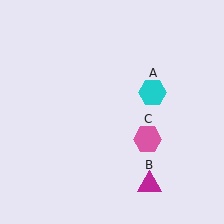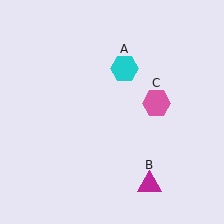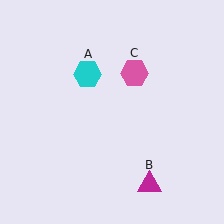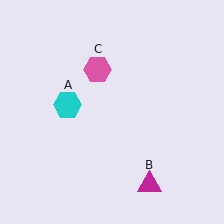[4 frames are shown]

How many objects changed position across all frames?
2 objects changed position: cyan hexagon (object A), pink hexagon (object C).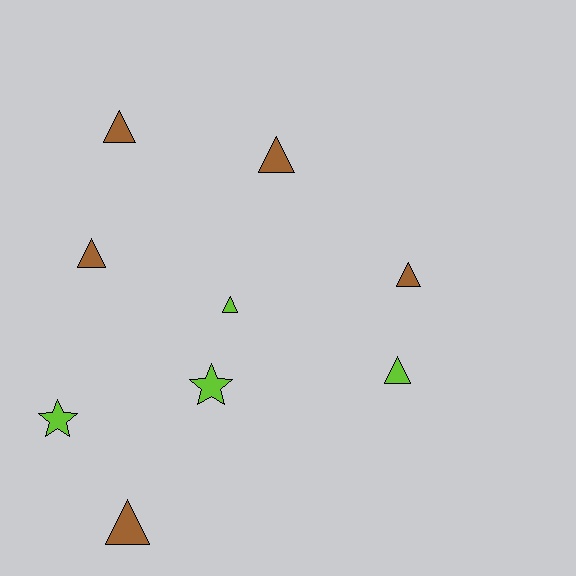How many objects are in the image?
There are 9 objects.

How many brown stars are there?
There are no brown stars.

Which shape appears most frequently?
Triangle, with 7 objects.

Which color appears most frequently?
Brown, with 5 objects.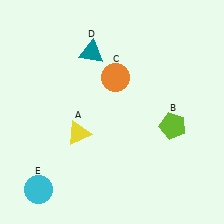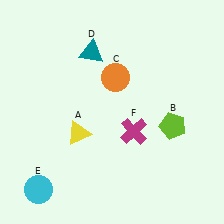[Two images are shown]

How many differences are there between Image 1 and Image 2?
There is 1 difference between the two images.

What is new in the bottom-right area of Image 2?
A magenta cross (F) was added in the bottom-right area of Image 2.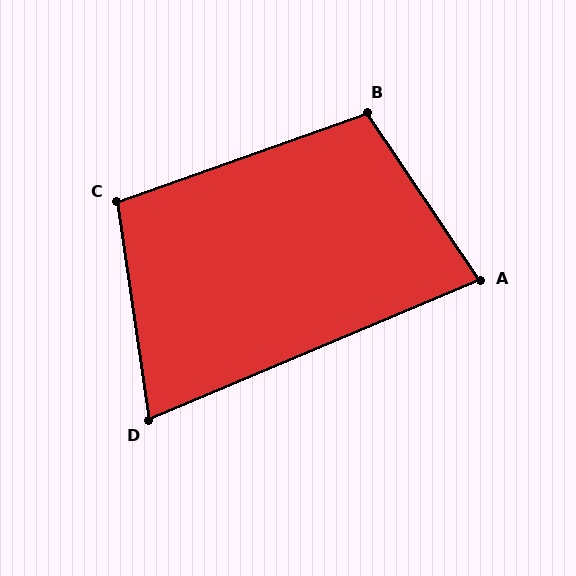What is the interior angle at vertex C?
Approximately 101 degrees (obtuse).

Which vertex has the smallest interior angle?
D, at approximately 75 degrees.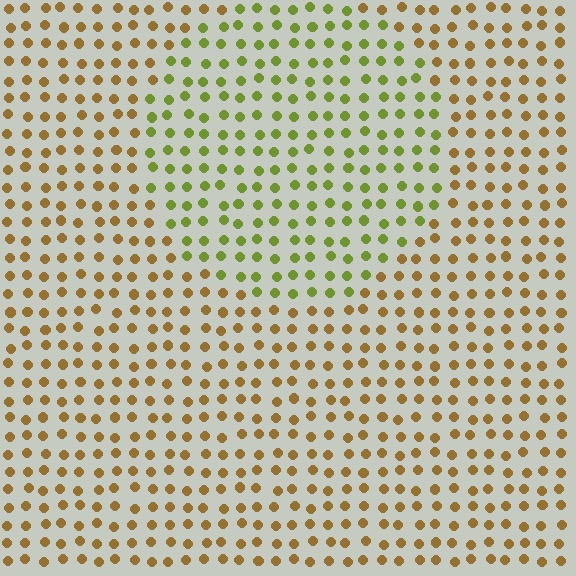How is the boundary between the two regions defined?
The boundary is defined purely by a slight shift in hue (about 44 degrees). Spacing, size, and orientation are identical on both sides.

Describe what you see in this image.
The image is filled with small brown elements in a uniform arrangement. A circle-shaped region is visible where the elements are tinted to a slightly different hue, forming a subtle color boundary.